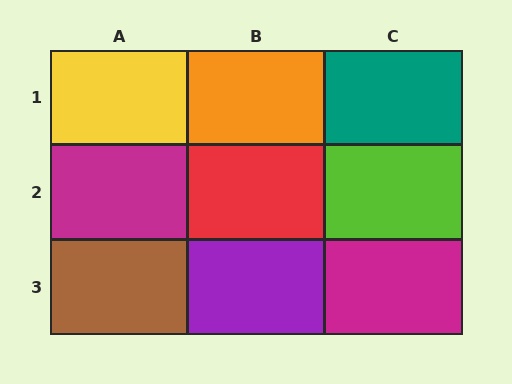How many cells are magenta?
2 cells are magenta.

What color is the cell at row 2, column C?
Lime.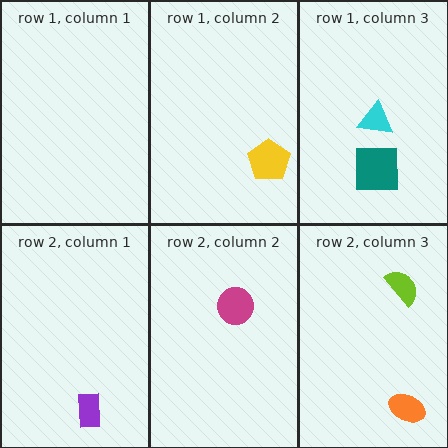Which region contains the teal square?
The row 1, column 3 region.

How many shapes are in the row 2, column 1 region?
1.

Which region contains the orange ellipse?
The row 2, column 3 region.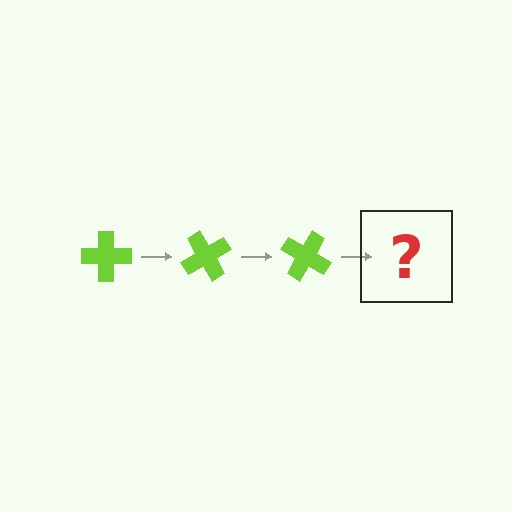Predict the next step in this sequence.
The next step is a lime cross rotated 180 degrees.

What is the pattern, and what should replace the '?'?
The pattern is that the cross rotates 60 degrees each step. The '?' should be a lime cross rotated 180 degrees.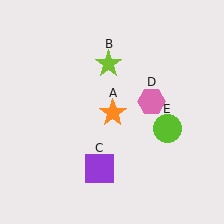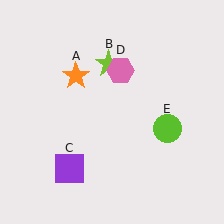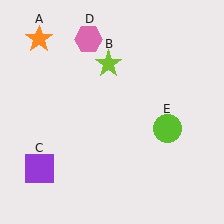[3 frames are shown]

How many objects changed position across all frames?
3 objects changed position: orange star (object A), purple square (object C), pink hexagon (object D).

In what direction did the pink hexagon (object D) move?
The pink hexagon (object D) moved up and to the left.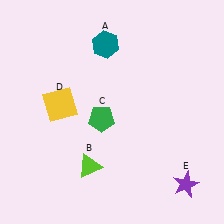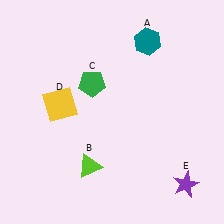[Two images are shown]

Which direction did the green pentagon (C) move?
The green pentagon (C) moved up.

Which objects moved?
The objects that moved are: the teal hexagon (A), the green pentagon (C).